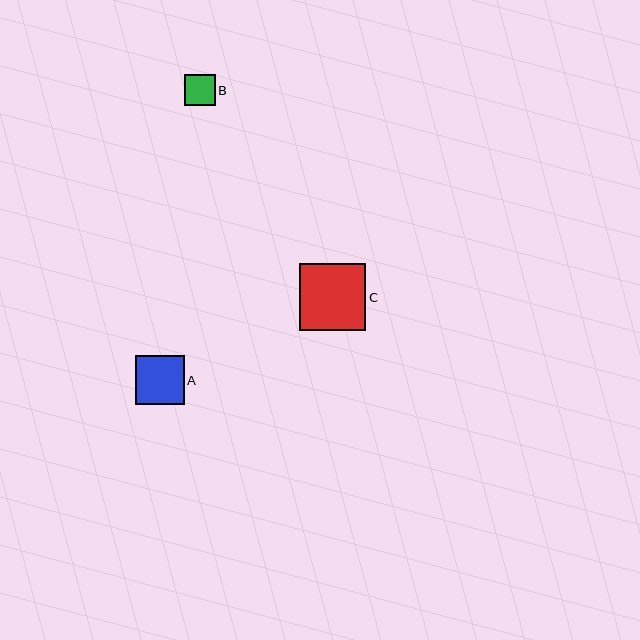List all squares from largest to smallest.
From largest to smallest: C, A, B.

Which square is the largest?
Square C is the largest with a size of approximately 66 pixels.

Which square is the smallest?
Square B is the smallest with a size of approximately 31 pixels.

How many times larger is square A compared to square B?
Square A is approximately 1.6 times the size of square B.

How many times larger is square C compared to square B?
Square C is approximately 2.2 times the size of square B.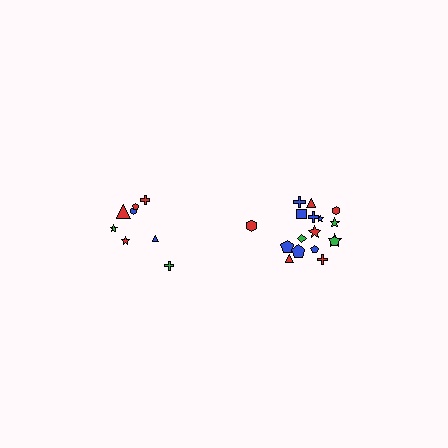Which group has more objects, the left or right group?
The right group.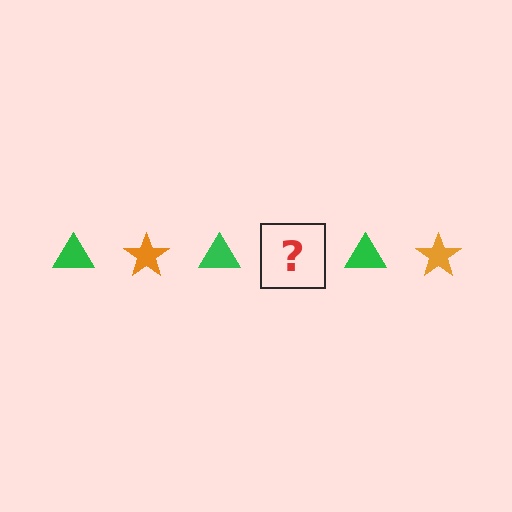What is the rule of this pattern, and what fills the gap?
The rule is that the pattern alternates between green triangle and orange star. The gap should be filled with an orange star.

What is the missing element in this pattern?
The missing element is an orange star.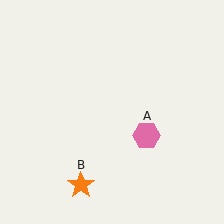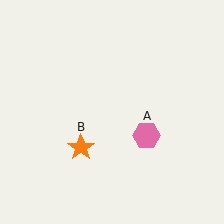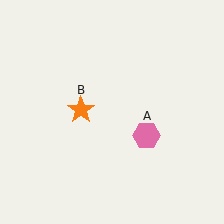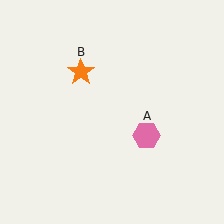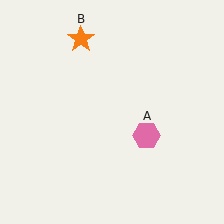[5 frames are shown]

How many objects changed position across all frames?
1 object changed position: orange star (object B).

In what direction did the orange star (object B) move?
The orange star (object B) moved up.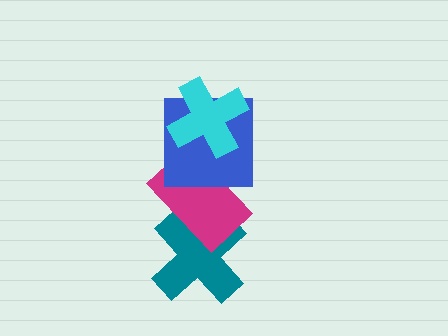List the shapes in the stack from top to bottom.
From top to bottom: the cyan cross, the blue square, the magenta rectangle, the teal cross.